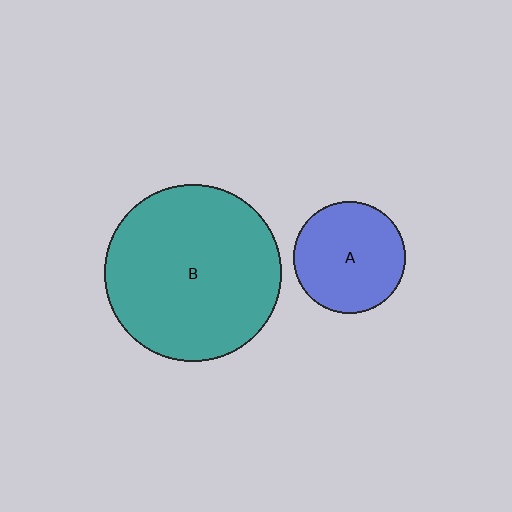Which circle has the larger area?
Circle B (teal).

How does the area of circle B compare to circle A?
Approximately 2.5 times.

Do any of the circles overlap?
No, none of the circles overlap.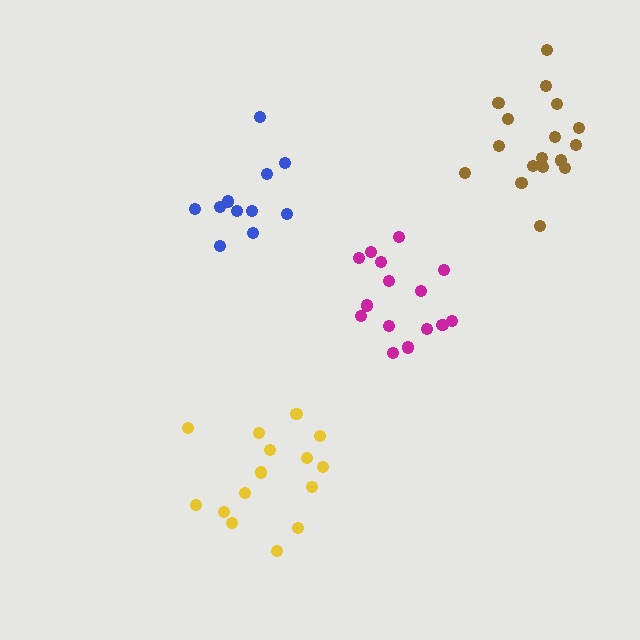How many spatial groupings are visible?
There are 4 spatial groupings.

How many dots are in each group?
Group 1: 11 dots, Group 2: 15 dots, Group 3: 17 dots, Group 4: 15 dots (58 total).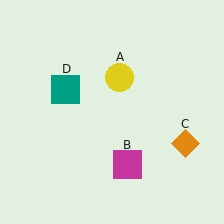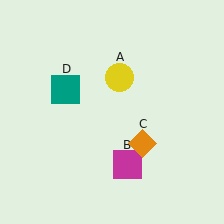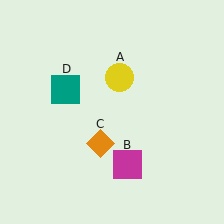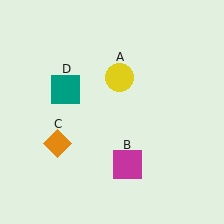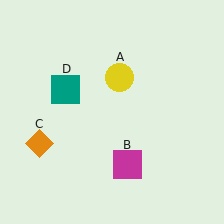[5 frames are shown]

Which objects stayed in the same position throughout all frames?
Yellow circle (object A) and magenta square (object B) and teal square (object D) remained stationary.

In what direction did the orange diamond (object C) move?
The orange diamond (object C) moved left.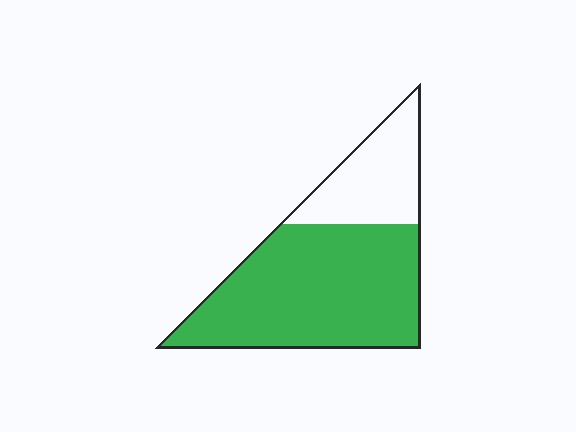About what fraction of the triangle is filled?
About three quarters (3/4).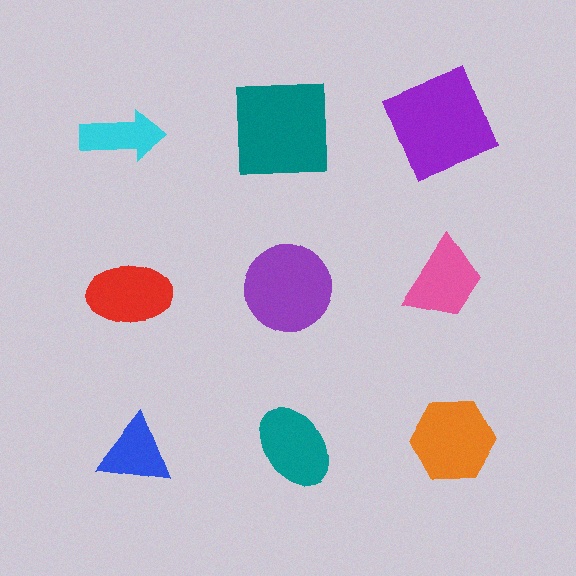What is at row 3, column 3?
An orange hexagon.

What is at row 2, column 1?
A red ellipse.